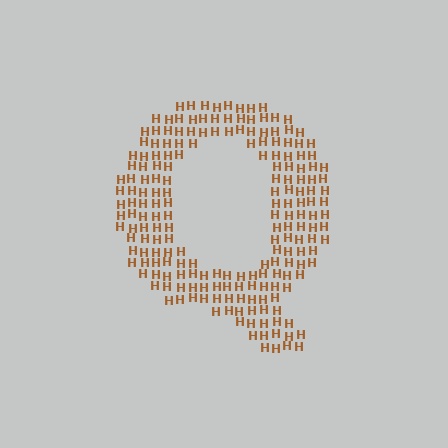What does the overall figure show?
The overall figure shows the letter Q.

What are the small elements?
The small elements are letter H's.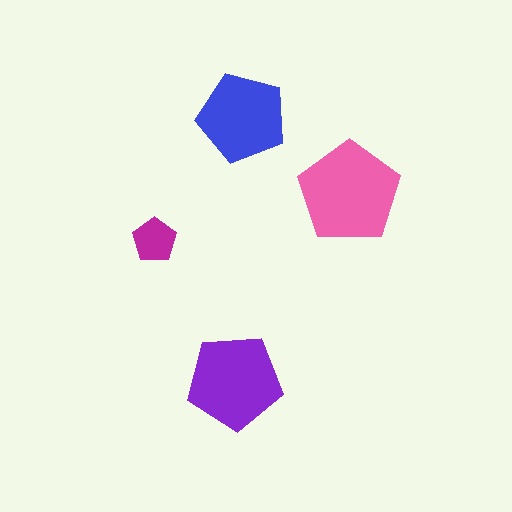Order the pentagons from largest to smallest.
the pink one, the purple one, the blue one, the magenta one.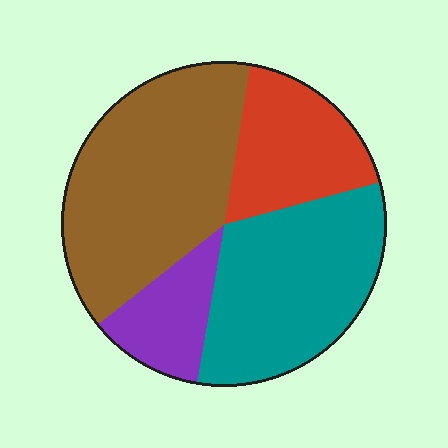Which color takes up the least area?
Purple, at roughly 10%.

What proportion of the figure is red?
Red takes up about one sixth (1/6) of the figure.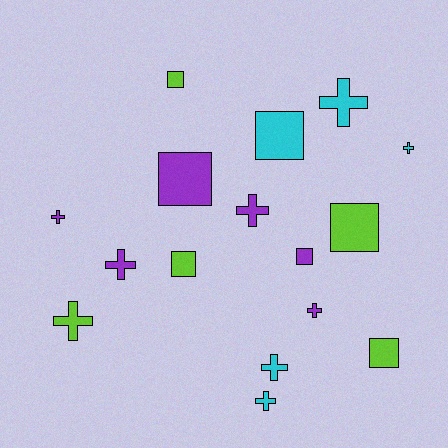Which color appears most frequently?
Purple, with 6 objects.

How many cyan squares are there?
There is 1 cyan square.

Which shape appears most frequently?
Cross, with 9 objects.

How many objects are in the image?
There are 16 objects.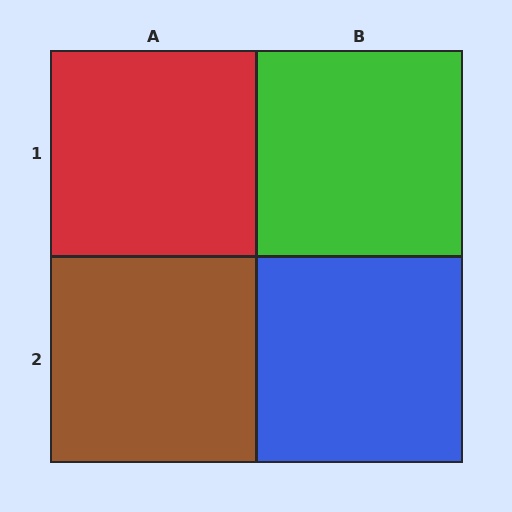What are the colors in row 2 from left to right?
Brown, blue.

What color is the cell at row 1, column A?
Red.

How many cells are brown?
1 cell is brown.